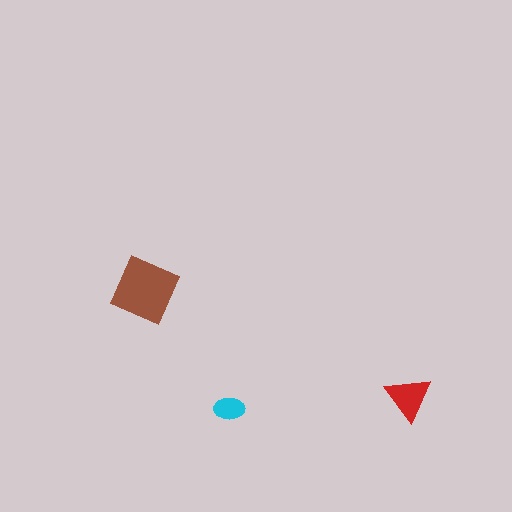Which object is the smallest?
The cyan ellipse.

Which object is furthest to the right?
The red triangle is rightmost.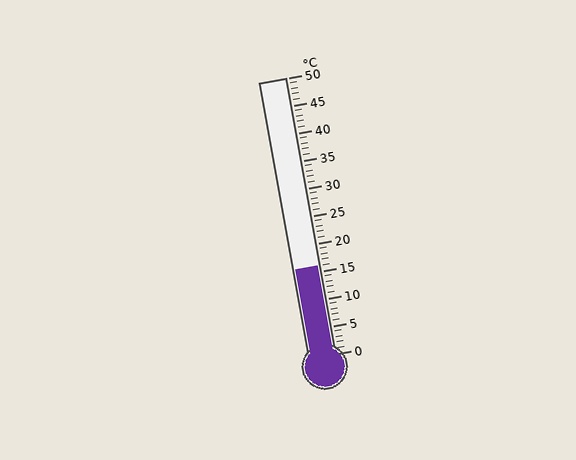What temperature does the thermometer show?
The thermometer shows approximately 16°C.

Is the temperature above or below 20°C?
The temperature is below 20°C.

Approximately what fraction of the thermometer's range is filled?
The thermometer is filled to approximately 30% of its range.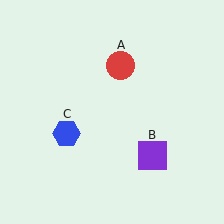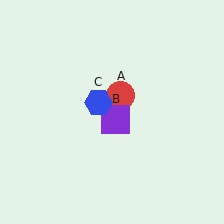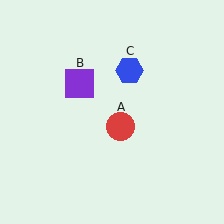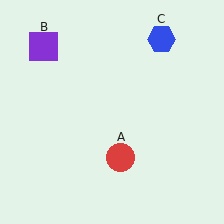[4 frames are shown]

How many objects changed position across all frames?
3 objects changed position: red circle (object A), purple square (object B), blue hexagon (object C).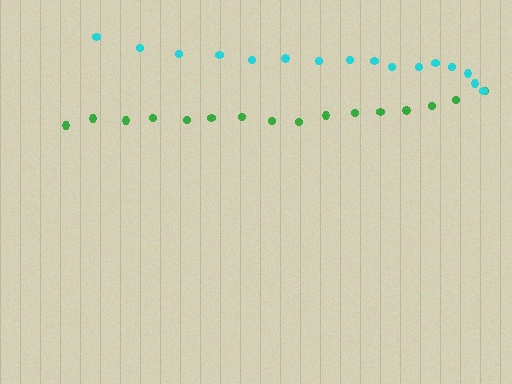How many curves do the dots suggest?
There are 2 distinct paths.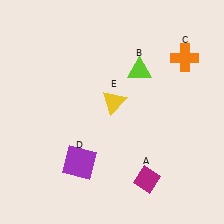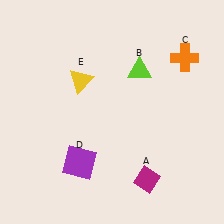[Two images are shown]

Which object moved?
The yellow triangle (E) moved left.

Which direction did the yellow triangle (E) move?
The yellow triangle (E) moved left.